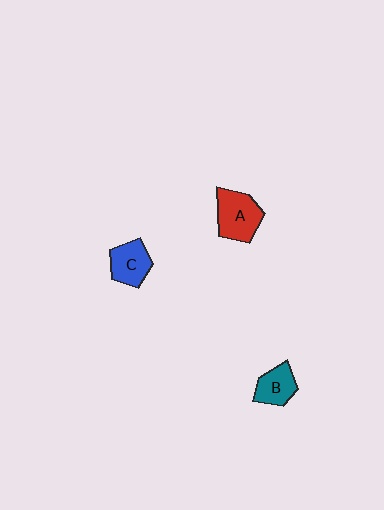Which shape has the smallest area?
Shape B (teal).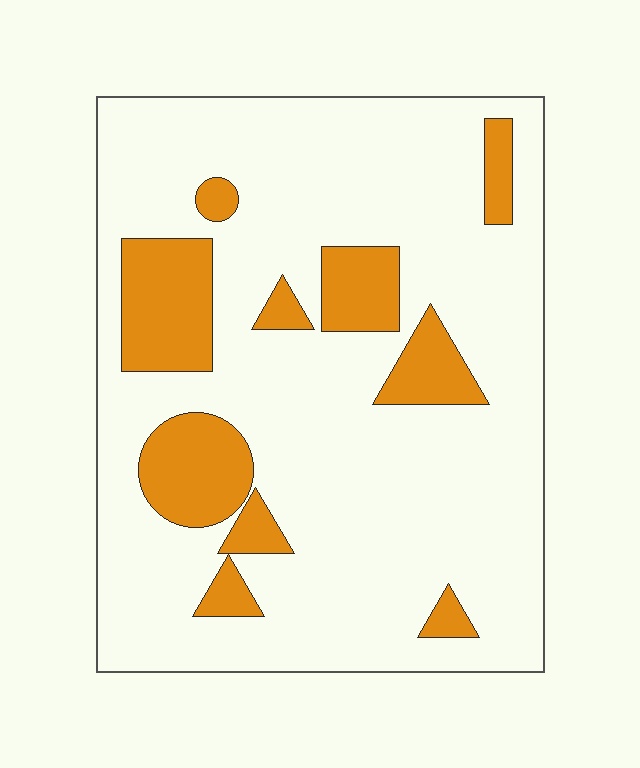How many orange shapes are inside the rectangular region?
10.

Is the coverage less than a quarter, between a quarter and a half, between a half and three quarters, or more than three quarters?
Less than a quarter.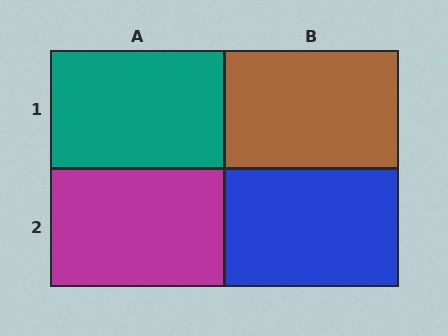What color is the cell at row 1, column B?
Brown.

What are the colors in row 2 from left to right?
Magenta, blue.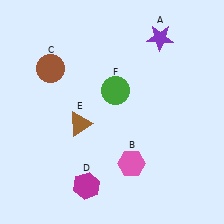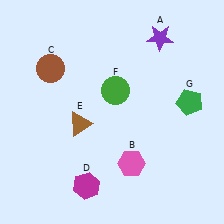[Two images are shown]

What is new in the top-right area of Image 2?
A green pentagon (G) was added in the top-right area of Image 2.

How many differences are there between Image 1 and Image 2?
There is 1 difference between the two images.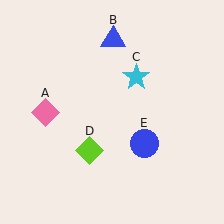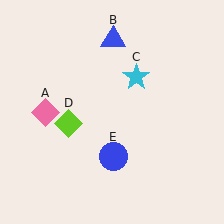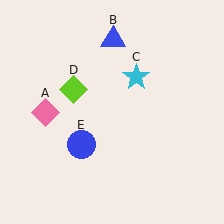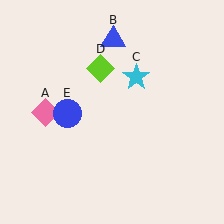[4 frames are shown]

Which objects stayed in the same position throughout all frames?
Pink diamond (object A) and blue triangle (object B) and cyan star (object C) remained stationary.